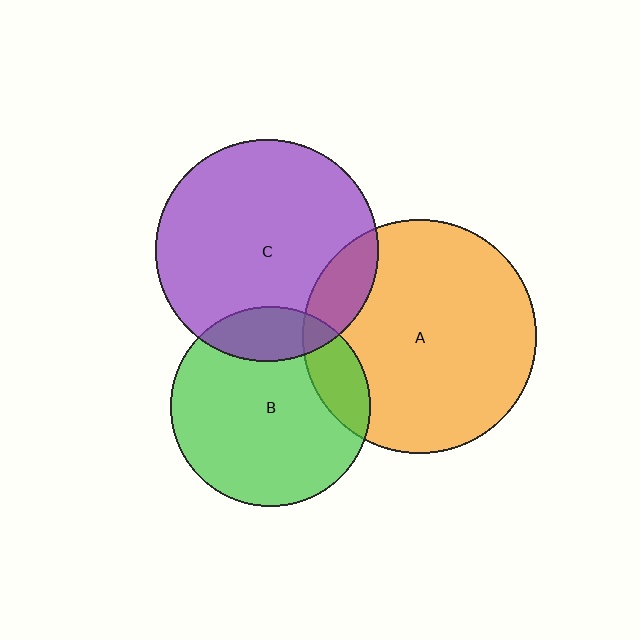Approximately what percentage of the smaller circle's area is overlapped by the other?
Approximately 15%.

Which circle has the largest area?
Circle A (orange).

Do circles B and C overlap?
Yes.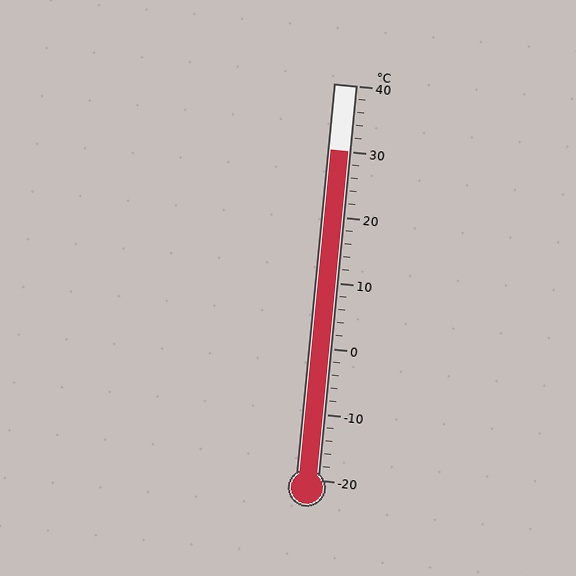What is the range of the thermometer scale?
The thermometer scale ranges from -20°C to 40°C.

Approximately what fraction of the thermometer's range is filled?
The thermometer is filled to approximately 85% of its range.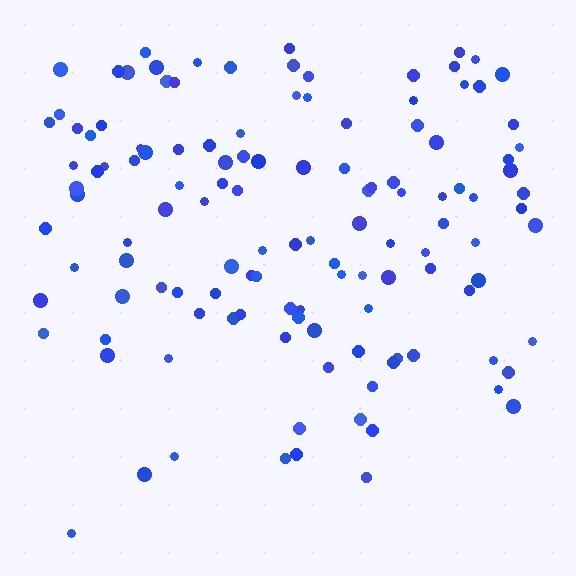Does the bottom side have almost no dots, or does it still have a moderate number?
Still a moderate number, just noticeably fewer than the top.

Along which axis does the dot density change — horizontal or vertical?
Vertical.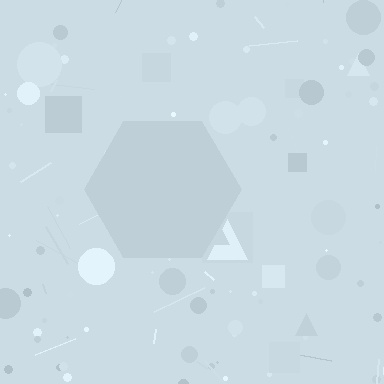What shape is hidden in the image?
A hexagon is hidden in the image.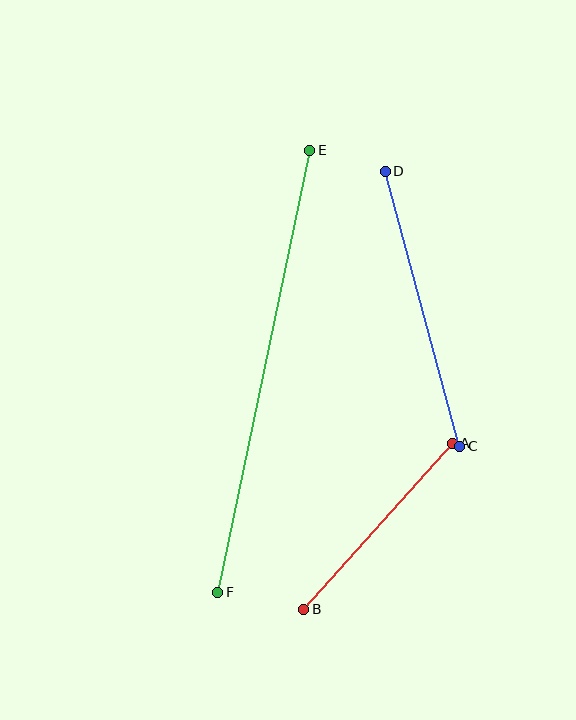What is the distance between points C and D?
The distance is approximately 285 pixels.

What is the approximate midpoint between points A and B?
The midpoint is at approximately (378, 526) pixels.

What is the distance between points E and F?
The distance is approximately 452 pixels.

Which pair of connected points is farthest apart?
Points E and F are farthest apart.